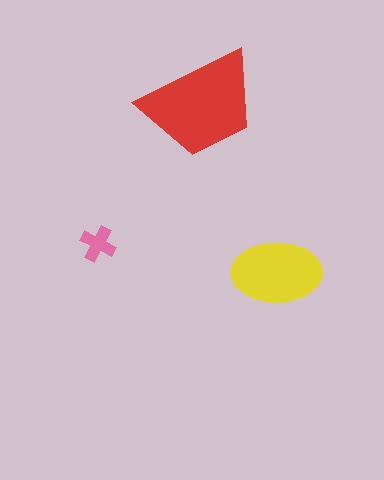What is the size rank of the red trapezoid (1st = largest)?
1st.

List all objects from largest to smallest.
The red trapezoid, the yellow ellipse, the pink cross.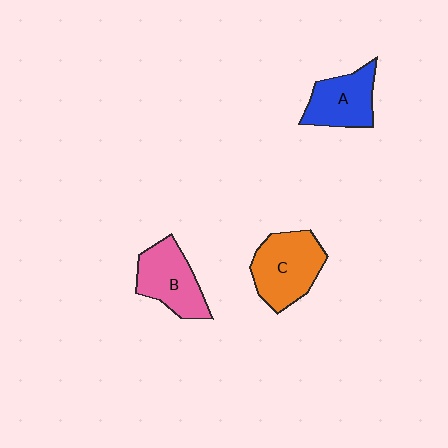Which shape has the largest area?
Shape C (orange).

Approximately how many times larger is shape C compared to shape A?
Approximately 1.3 times.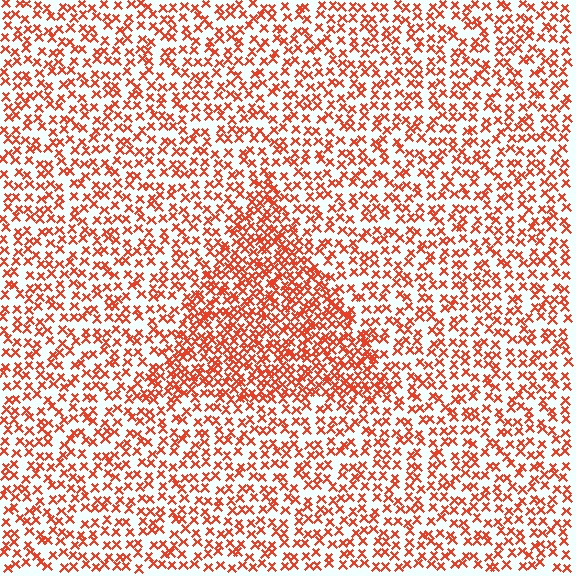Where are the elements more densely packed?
The elements are more densely packed inside the triangle boundary.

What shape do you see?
I see a triangle.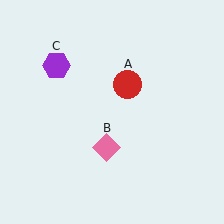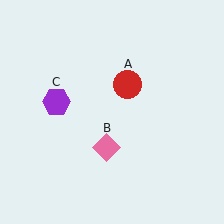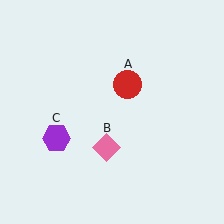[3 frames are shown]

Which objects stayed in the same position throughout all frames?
Red circle (object A) and pink diamond (object B) remained stationary.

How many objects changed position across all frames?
1 object changed position: purple hexagon (object C).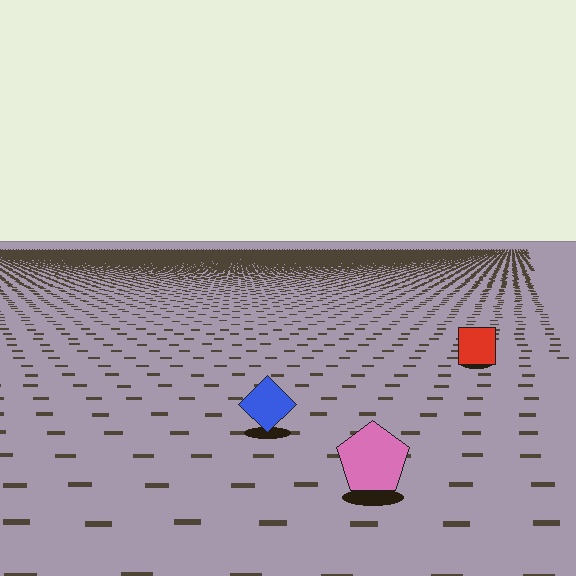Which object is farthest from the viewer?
The red square is farthest from the viewer. It appears smaller and the ground texture around it is denser.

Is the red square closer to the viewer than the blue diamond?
No. The blue diamond is closer — you can tell from the texture gradient: the ground texture is coarser near it.